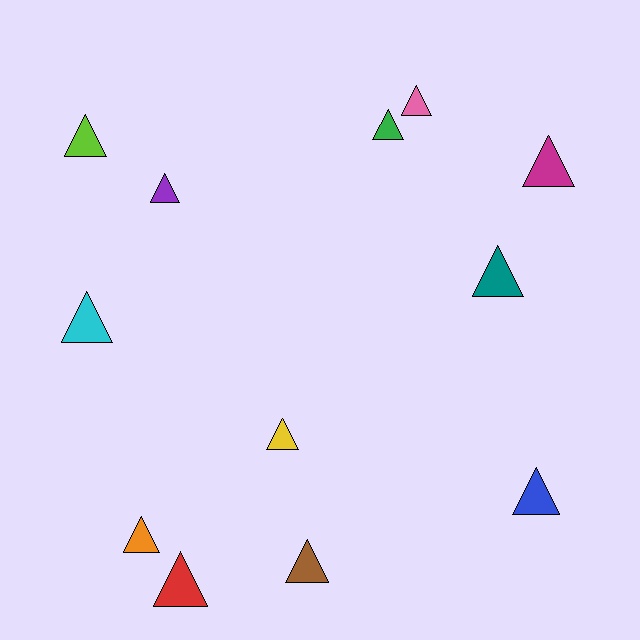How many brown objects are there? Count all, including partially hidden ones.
There is 1 brown object.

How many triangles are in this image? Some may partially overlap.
There are 12 triangles.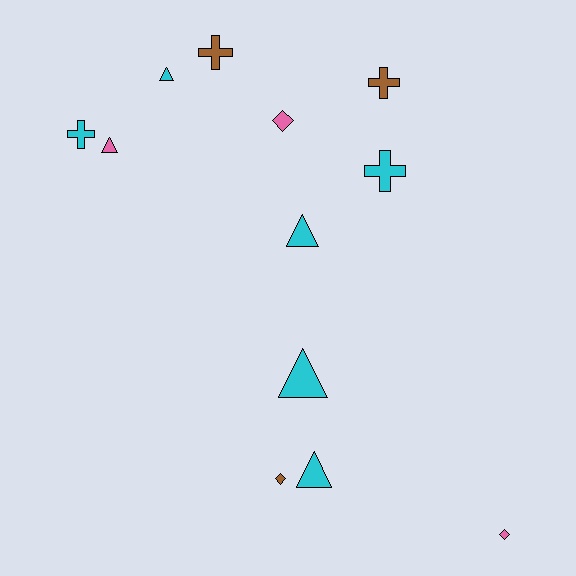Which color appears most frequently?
Cyan, with 6 objects.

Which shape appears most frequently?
Triangle, with 5 objects.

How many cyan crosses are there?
There are 2 cyan crosses.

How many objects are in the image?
There are 12 objects.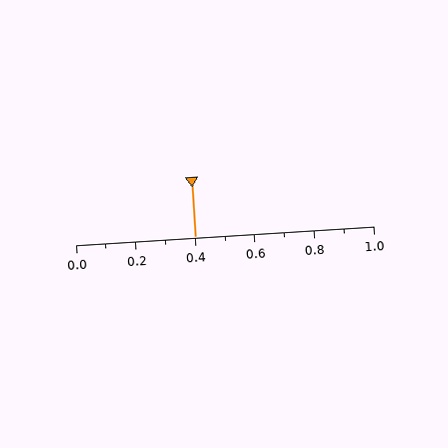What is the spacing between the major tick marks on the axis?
The major ticks are spaced 0.2 apart.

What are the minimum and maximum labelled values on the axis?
The axis runs from 0.0 to 1.0.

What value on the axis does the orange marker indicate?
The marker indicates approximately 0.4.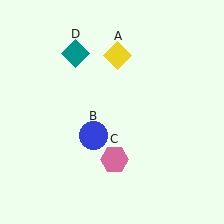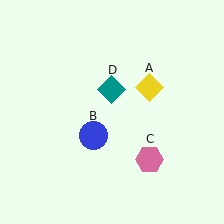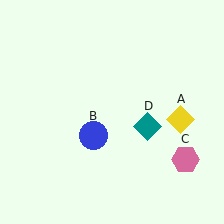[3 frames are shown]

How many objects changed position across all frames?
3 objects changed position: yellow diamond (object A), pink hexagon (object C), teal diamond (object D).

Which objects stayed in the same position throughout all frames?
Blue circle (object B) remained stationary.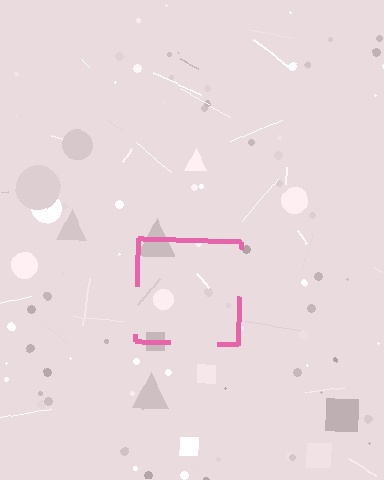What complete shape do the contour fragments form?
The contour fragments form a square.